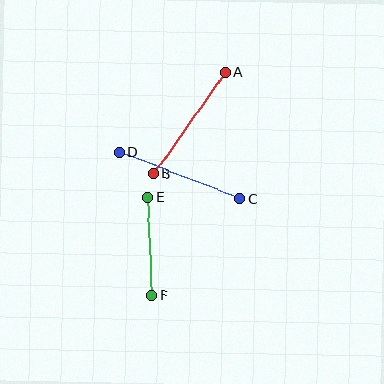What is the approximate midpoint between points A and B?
The midpoint is at approximately (190, 123) pixels.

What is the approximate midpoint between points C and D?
The midpoint is at approximately (179, 175) pixels.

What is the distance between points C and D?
The distance is approximately 129 pixels.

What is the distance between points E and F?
The distance is approximately 98 pixels.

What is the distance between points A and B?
The distance is approximately 125 pixels.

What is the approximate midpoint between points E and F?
The midpoint is at approximately (150, 246) pixels.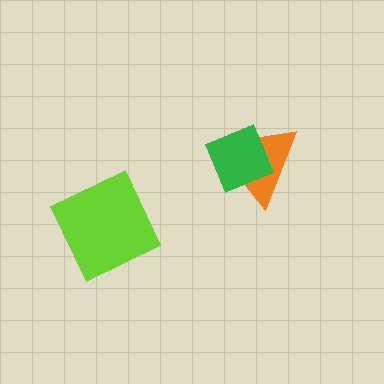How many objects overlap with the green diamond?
1 object overlaps with the green diamond.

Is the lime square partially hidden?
No, no other shape covers it.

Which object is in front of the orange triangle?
The green diamond is in front of the orange triangle.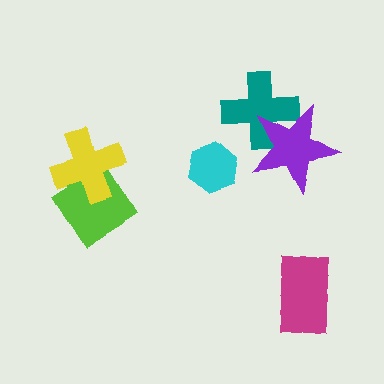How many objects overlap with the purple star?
1 object overlaps with the purple star.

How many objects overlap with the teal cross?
1 object overlaps with the teal cross.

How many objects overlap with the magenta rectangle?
0 objects overlap with the magenta rectangle.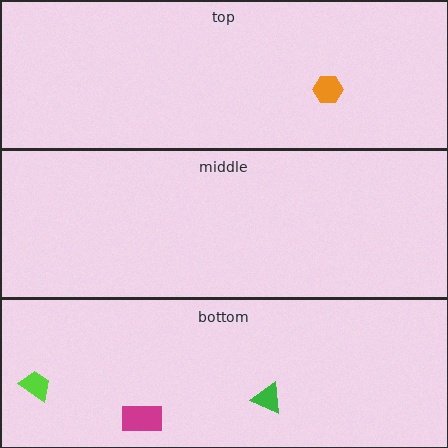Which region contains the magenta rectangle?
The bottom region.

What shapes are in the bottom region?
The lime trapezoid, the magenta rectangle, the green triangle.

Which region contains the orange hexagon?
The top region.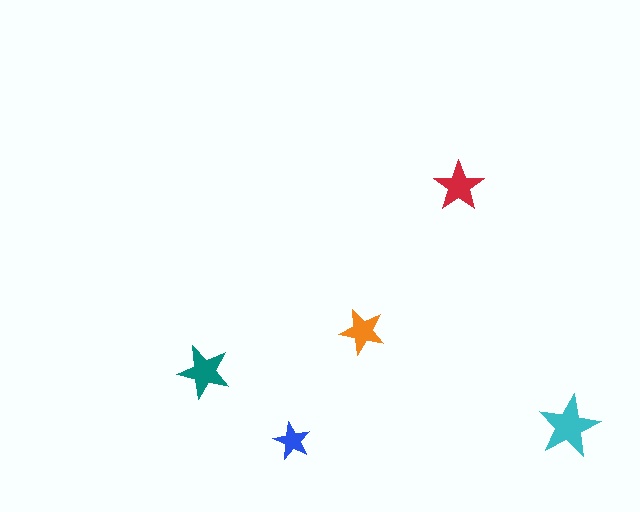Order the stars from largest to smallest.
the cyan one, the teal one, the red one, the orange one, the blue one.